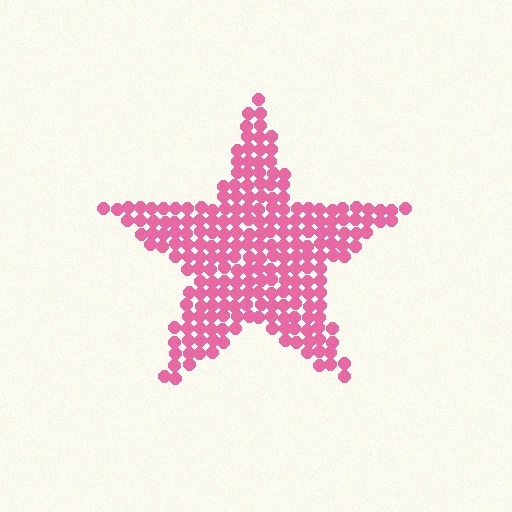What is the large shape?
The large shape is a star.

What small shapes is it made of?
It is made of small circles.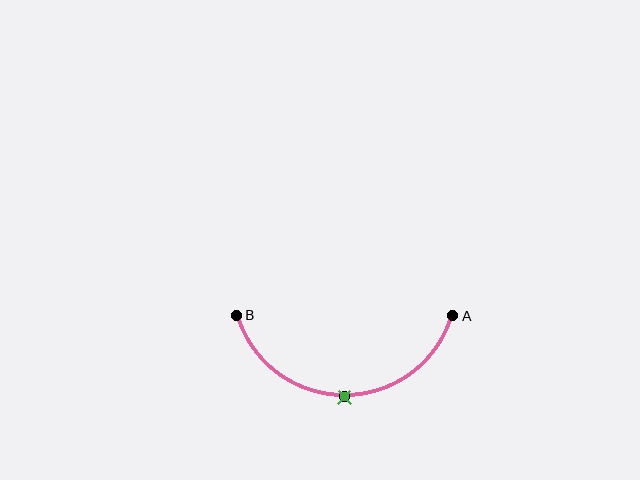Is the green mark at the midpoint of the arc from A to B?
Yes. The green mark lies on the arc at equal arc-length from both A and B — it is the arc midpoint.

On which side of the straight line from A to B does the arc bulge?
The arc bulges below the straight line connecting A and B.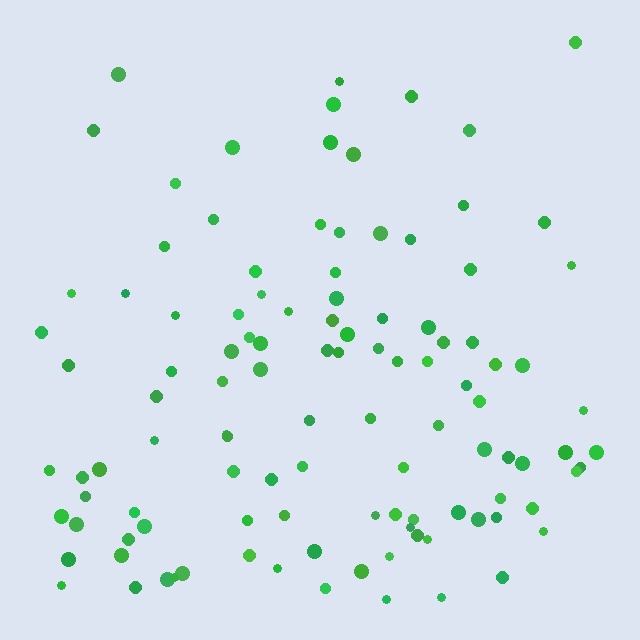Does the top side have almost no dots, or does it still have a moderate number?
Still a moderate number, just noticeably fewer than the bottom.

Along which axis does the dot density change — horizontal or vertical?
Vertical.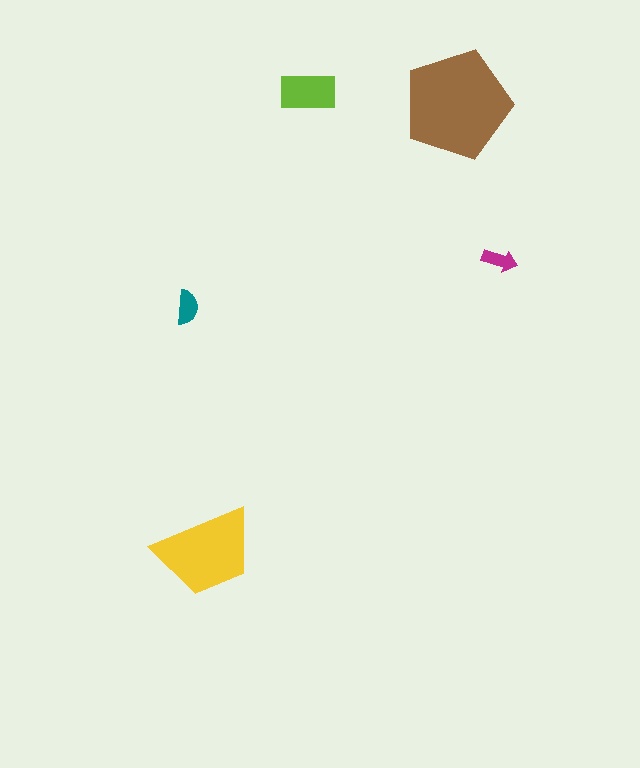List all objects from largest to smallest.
The brown pentagon, the yellow trapezoid, the lime rectangle, the teal semicircle, the magenta arrow.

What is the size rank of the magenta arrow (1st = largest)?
5th.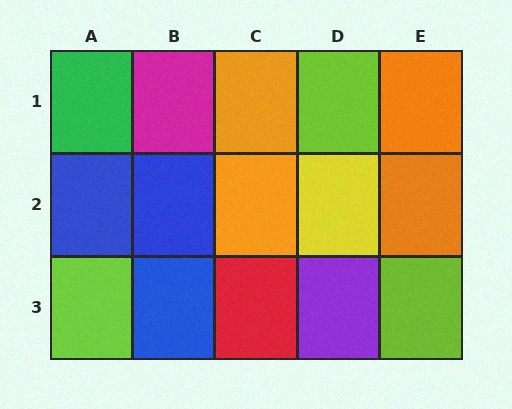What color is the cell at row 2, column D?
Yellow.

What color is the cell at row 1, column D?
Lime.